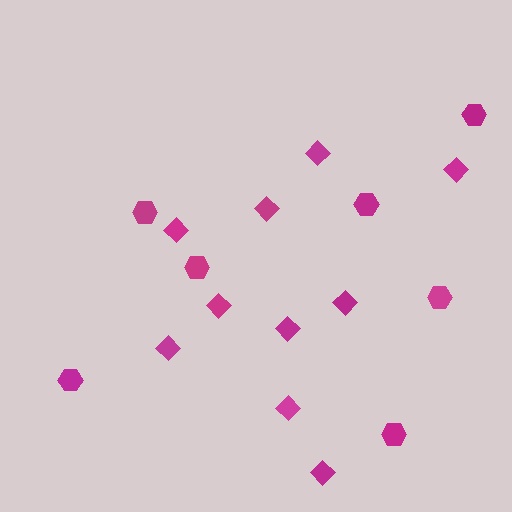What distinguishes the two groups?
There are 2 groups: one group of hexagons (7) and one group of diamonds (10).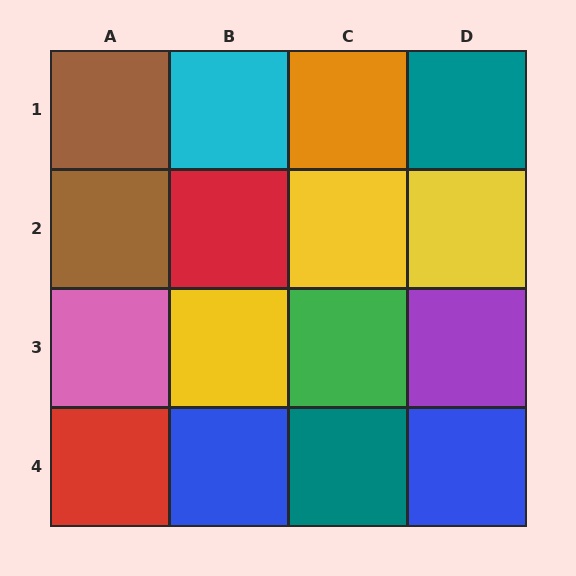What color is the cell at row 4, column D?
Blue.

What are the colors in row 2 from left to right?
Brown, red, yellow, yellow.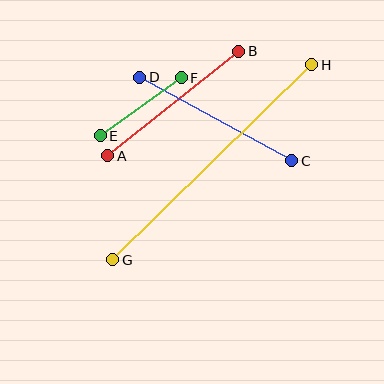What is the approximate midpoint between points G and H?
The midpoint is at approximately (212, 162) pixels.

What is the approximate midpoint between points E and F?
The midpoint is at approximately (141, 107) pixels.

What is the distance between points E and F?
The distance is approximately 100 pixels.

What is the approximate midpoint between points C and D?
The midpoint is at approximately (216, 119) pixels.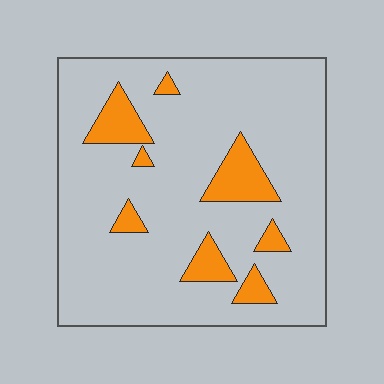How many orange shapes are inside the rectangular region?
8.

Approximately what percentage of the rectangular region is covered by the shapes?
Approximately 15%.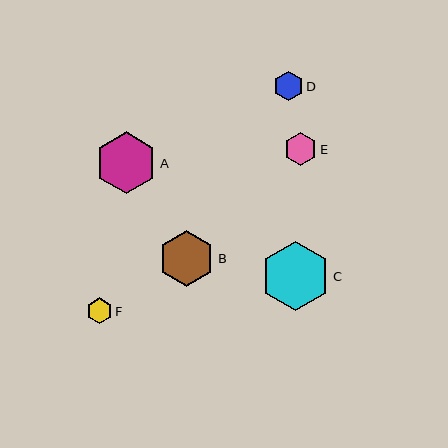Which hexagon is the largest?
Hexagon C is the largest with a size of approximately 69 pixels.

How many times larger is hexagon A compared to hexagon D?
Hexagon A is approximately 2.1 times the size of hexagon D.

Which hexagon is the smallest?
Hexagon F is the smallest with a size of approximately 26 pixels.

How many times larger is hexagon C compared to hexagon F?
Hexagon C is approximately 2.7 times the size of hexagon F.